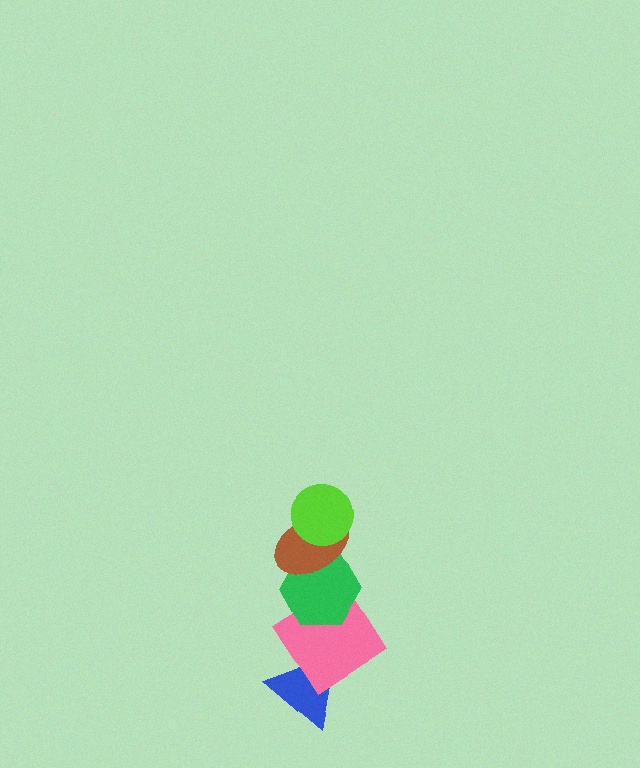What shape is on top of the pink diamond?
The green hexagon is on top of the pink diamond.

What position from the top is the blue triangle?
The blue triangle is 5th from the top.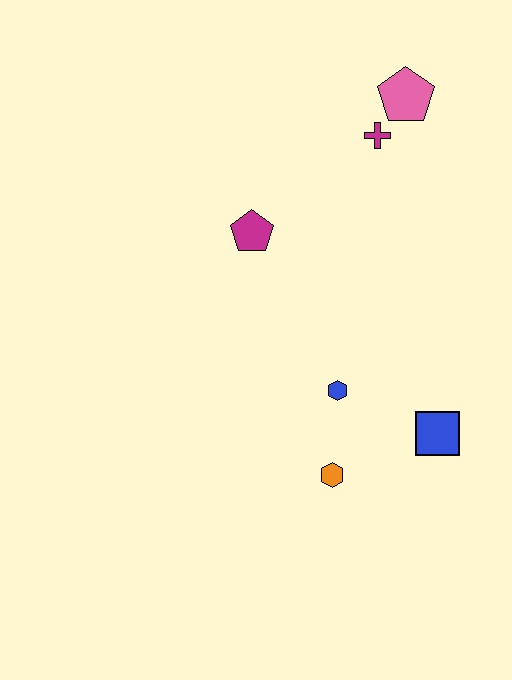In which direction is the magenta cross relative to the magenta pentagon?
The magenta cross is to the right of the magenta pentagon.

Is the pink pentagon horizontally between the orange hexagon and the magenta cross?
No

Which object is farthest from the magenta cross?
The orange hexagon is farthest from the magenta cross.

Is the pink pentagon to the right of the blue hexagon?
Yes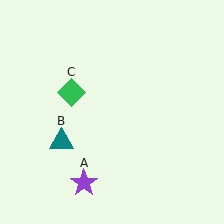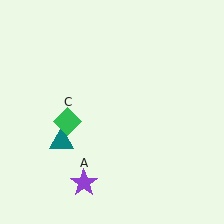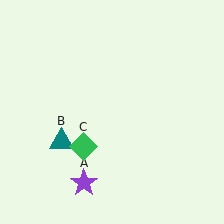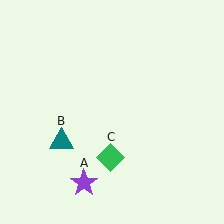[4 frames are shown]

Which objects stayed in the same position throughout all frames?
Purple star (object A) and teal triangle (object B) remained stationary.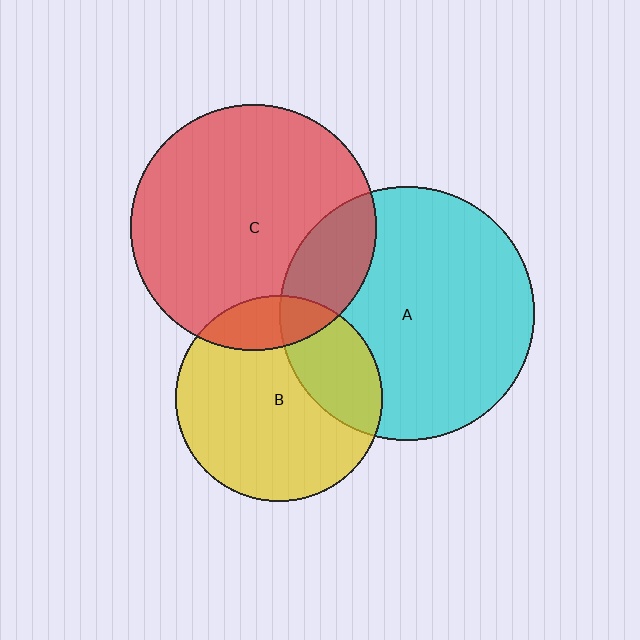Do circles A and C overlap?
Yes.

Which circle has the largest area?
Circle A (cyan).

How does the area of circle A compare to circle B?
Approximately 1.5 times.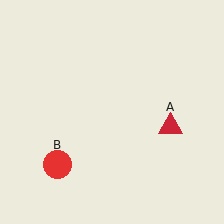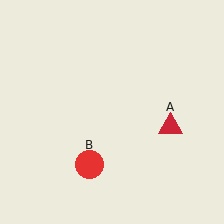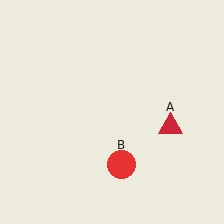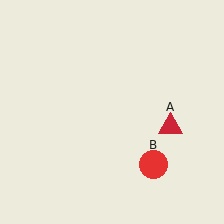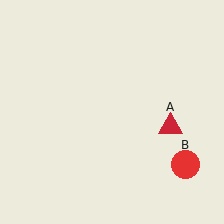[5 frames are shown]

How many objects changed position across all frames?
1 object changed position: red circle (object B).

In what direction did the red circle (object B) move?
The red circle (object B) moved right.